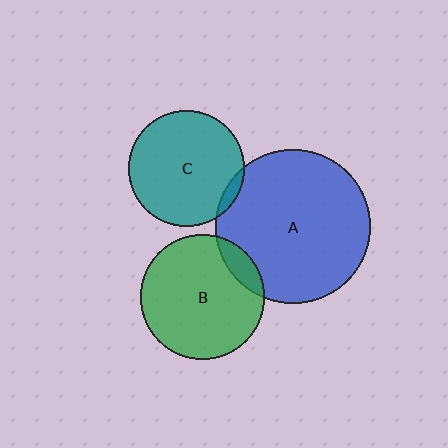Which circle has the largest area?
Circle A (blue).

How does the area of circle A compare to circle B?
Approximately 1.5 times.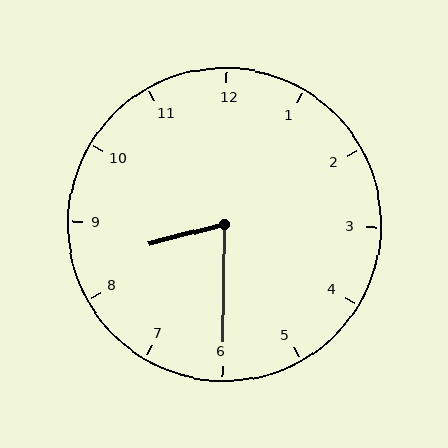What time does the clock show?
8:30.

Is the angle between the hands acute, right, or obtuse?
It is acute.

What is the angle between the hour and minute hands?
Approximately 75 degrees.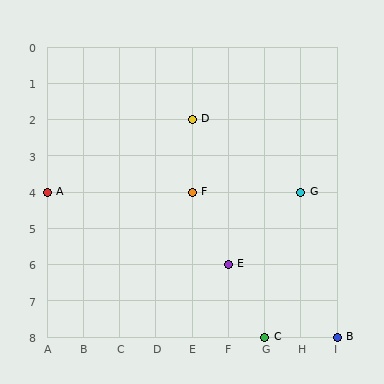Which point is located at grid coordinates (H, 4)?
Point G is at (H, 4).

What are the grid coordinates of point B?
Point B is at grid coordinates (I, 8).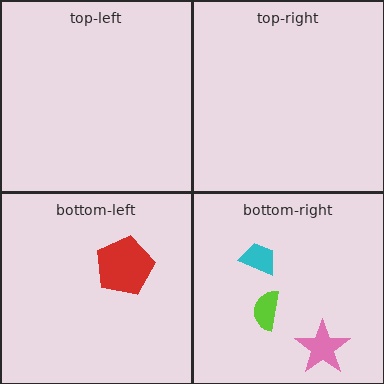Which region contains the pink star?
The bottom-right region.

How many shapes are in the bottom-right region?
3.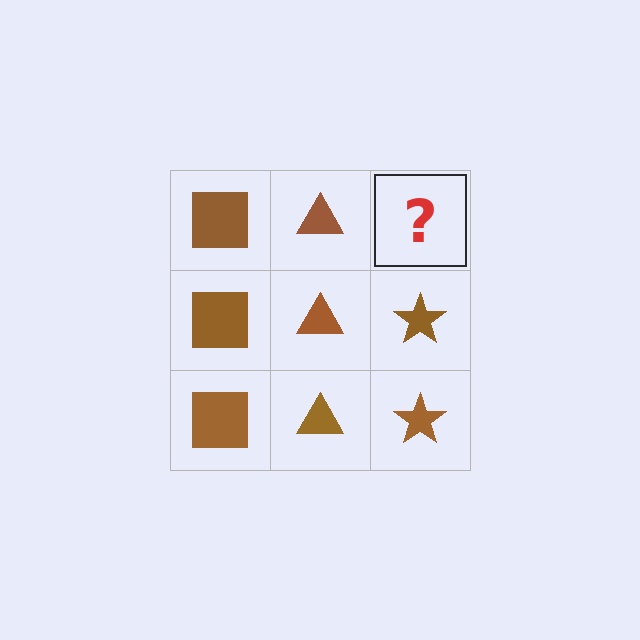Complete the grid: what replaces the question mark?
The question mark should be replaced with a brown star.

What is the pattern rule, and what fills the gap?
The rule is that each column has a consistent shape. The gap should be filled with a brown star.